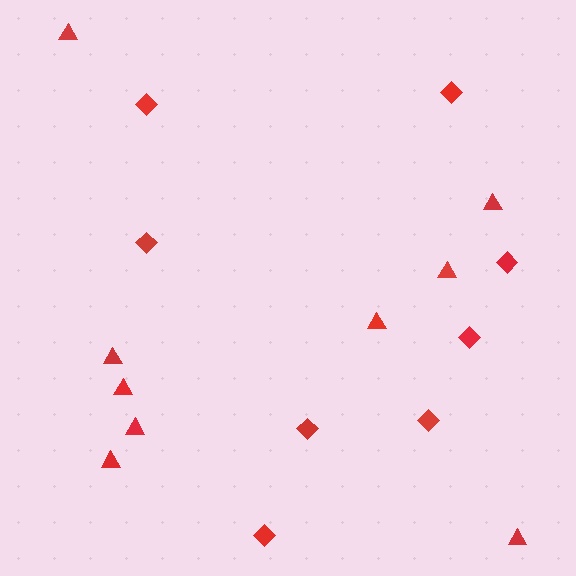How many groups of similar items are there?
There are 2 groups: one group of diamonds (8) and one group of triangles (9).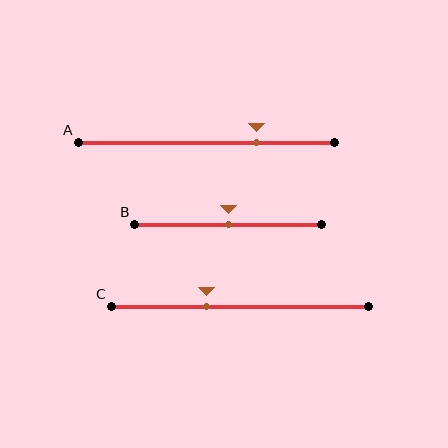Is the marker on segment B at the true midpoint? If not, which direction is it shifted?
Yes, the marker on segment B is at the true midpoint.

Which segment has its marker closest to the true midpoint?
Segment B has its marker closest to the true midpoint.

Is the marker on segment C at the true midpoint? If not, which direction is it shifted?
No, the marker on segment C is shifted to the left by about 13% of the segment length.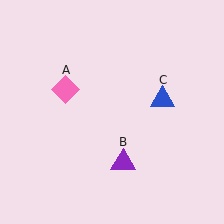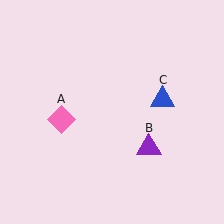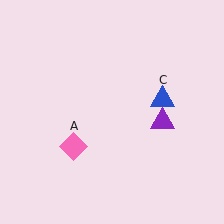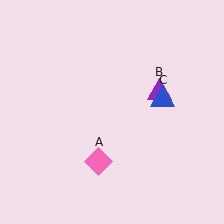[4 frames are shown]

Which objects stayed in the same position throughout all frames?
Blue triangle (object C) remained stationary.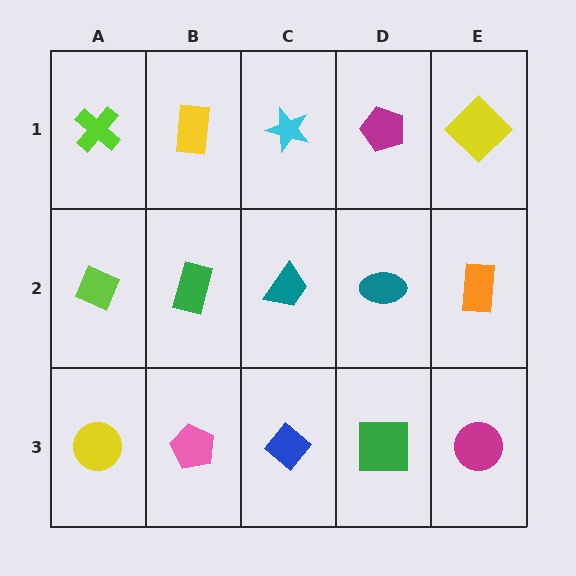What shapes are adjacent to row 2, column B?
A yellow rectangle (row 1, column B), a pink pentagon (row 3, column B), a lime diamond (row 2, column A), a teal trapezoid (row 2, column C).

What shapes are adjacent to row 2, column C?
A cyan star (row 1, column C), a blue diamond (row 3, column C), a green rectangle (row 2, column B), a teal ellipse (row 2, column D).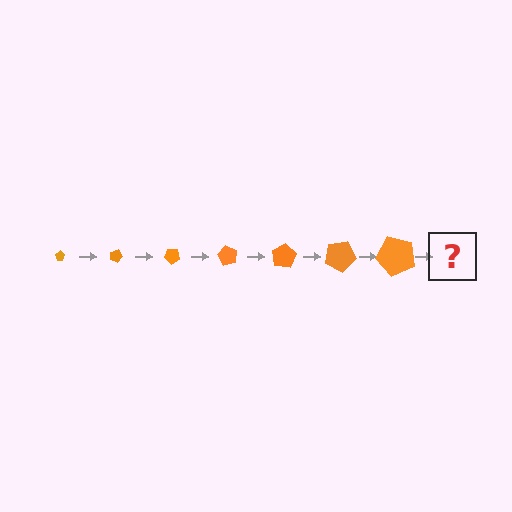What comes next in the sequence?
The next element should be a pentagon, larger than the previous one and rotated 140 degrees from the start.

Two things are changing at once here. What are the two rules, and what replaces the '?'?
The two rules are that the pentagon grows larger each step and it rotates 20 degrees each step. The '?' should be a pentagon, larger than the previous one and rotated 140 degrees from the start.